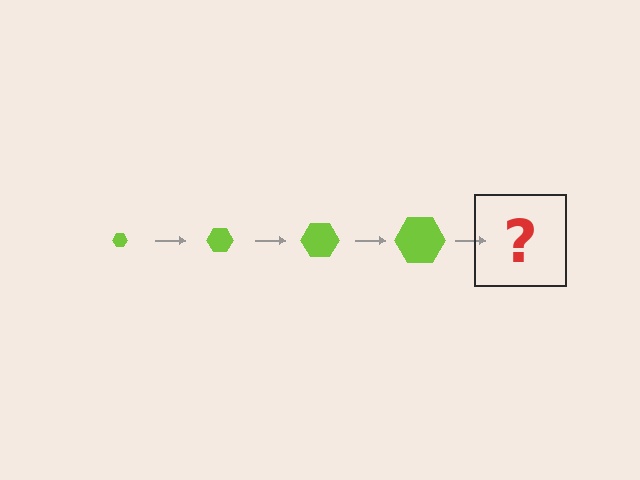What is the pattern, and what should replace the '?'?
The pattern is that the hexagon gets progressively larger each step. The '?' should be a lime hexagon, larger than the previous one.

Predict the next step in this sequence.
The next step is a lime hexagon, larger than the previous one.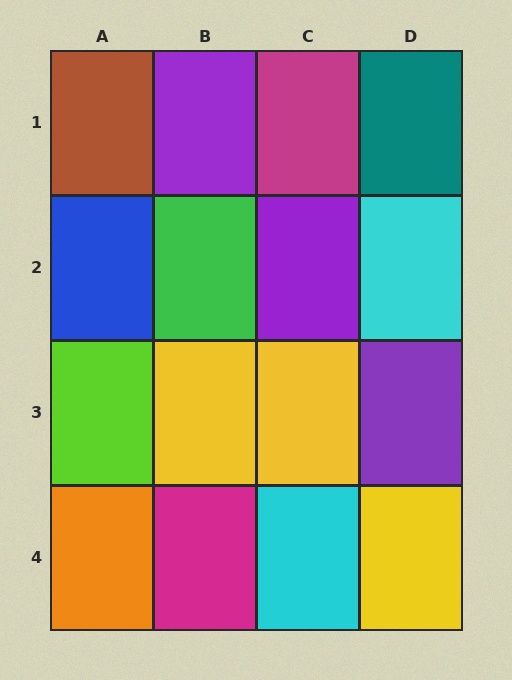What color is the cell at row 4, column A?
Orange.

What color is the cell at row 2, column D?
Cyan.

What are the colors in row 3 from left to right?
Lime, yellow, yellow, purple.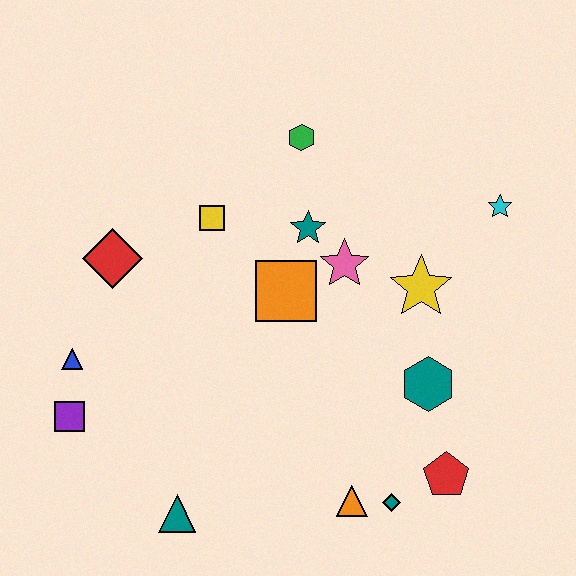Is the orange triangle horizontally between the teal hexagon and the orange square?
Yes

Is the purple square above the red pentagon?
Yes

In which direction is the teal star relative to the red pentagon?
The teal star is above the red pentagon.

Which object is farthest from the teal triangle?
The cyan star is farthest from the teal triangle.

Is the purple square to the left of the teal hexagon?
Yes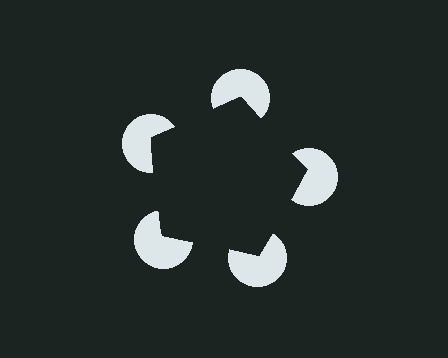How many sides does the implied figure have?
5 sides.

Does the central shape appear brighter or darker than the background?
It typically appears slightly darker than the background, even though no actual brightness change is drawn.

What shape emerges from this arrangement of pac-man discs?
An illusory pentagon — its edges are inferred from the aligned wedge cuts in the pac-man discs, not physically drawn.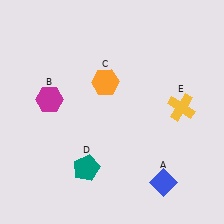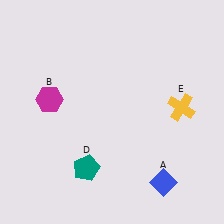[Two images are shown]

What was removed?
The orange hexagon (C) was removed in Image 2.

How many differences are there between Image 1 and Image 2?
There is 1 difference between the two images.